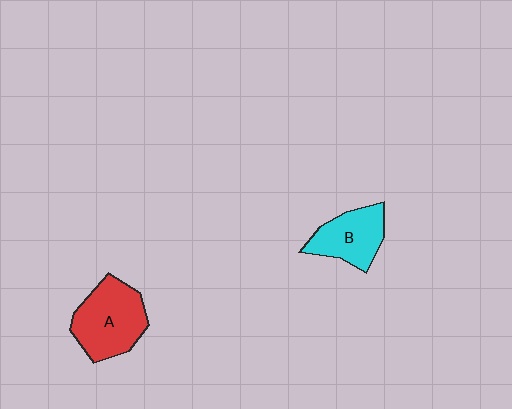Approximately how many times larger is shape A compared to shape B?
Approximately 1.3 times.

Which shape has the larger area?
Shape A (red).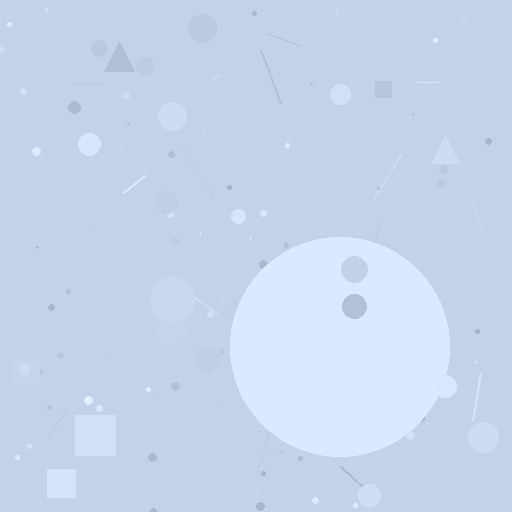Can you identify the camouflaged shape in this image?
The camouflaged shape is a circle.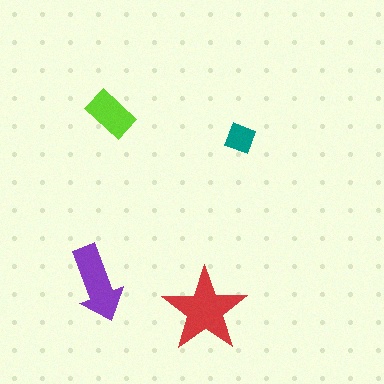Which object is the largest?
The red star.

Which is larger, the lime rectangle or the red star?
The red star.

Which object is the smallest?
The teal diamond.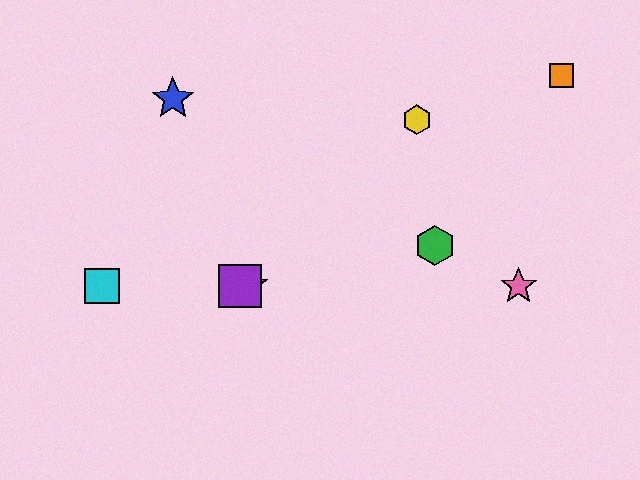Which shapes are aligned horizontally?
The red star, the purple square, the cyan square, the pink star are aligned horizontally.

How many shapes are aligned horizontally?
4 shapes (the red star, the purple square, the cyan square, the pink star) are aligned horizontally.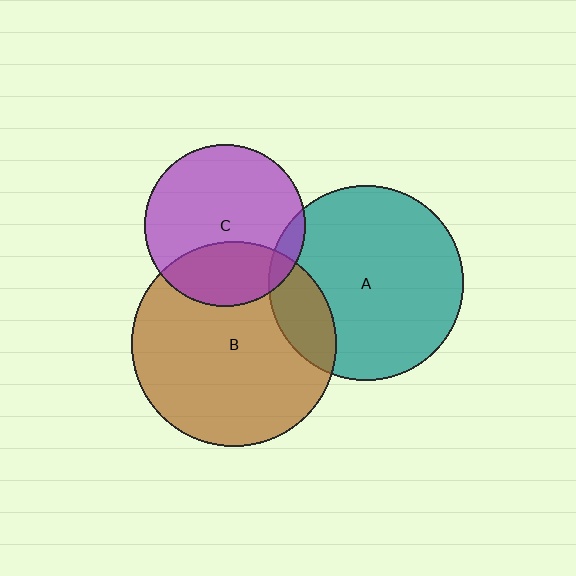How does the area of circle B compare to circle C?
Approximately 1.6 times.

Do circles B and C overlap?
Yes.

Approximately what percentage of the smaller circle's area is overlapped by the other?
Approximately 30%.